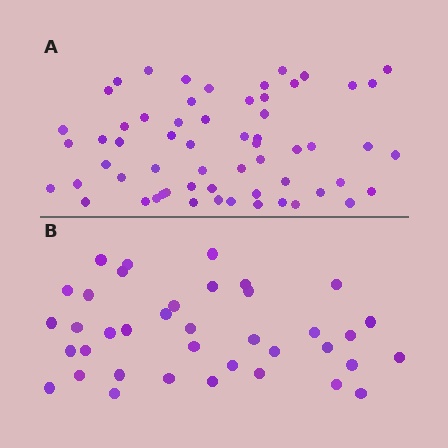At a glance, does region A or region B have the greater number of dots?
Region A (the top region) has more dots.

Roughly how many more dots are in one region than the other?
Region A has approximately 20 more dots than region B.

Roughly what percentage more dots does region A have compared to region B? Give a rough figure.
About 60% more.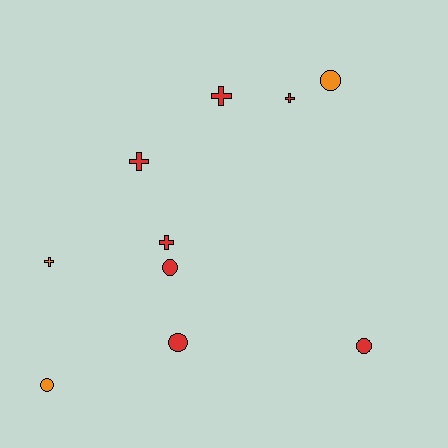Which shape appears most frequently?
Circle, with 5 objects.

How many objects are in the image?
There are 10 objects.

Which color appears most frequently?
Red, with 7 objects.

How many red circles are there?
There are 3 red circles.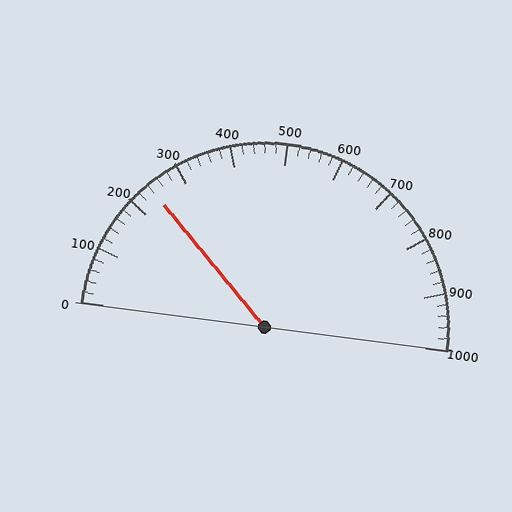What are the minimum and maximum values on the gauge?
The gauge ranges from 0 to 1000.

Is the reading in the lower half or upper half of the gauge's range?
The reading is in the lower half of the range (0 to 1000).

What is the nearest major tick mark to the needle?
The nearest major tick mark is 200.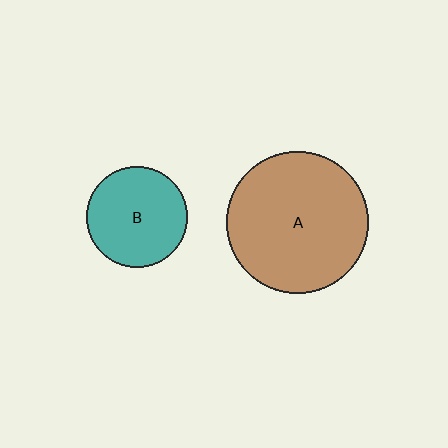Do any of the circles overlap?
No, none of the circles overlap.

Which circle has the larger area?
Circle A (brown).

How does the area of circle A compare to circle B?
Approximately 2.0 times.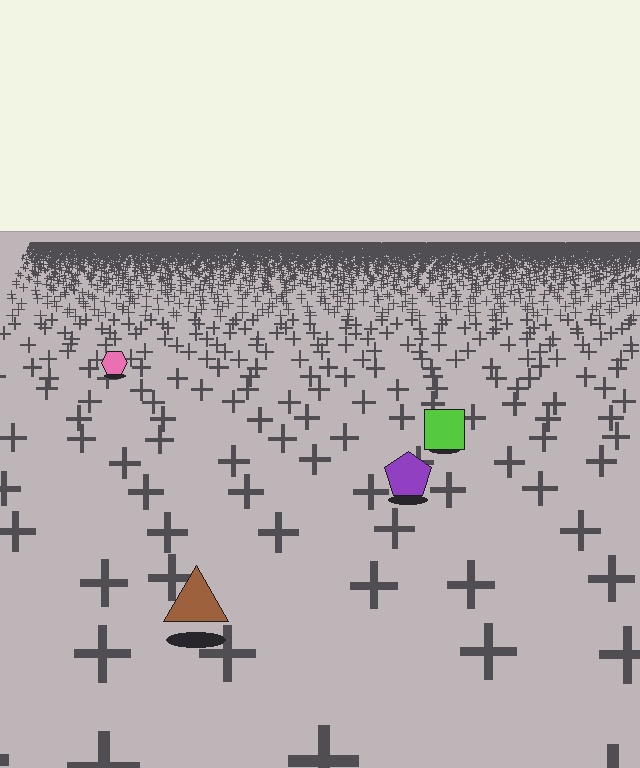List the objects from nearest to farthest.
From nearest to farthest: the brown triangle, the purple pentagon, the lime square, the pink hexagon.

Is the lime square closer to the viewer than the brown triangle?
No. The brown triangle is closer — you can tell from the texture gradient: the ground texture is coarser near it.